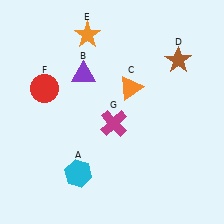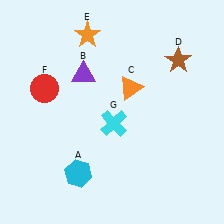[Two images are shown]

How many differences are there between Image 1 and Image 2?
There is 1 difference between the two images.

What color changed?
The cross (G) changed from magenta in Image 1 to cyan in Image 2.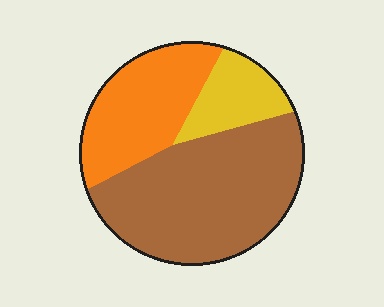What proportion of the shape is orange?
Orange covers roughly 30% of the shape.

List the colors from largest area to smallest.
From largest to smallest: brown, orange, yellow.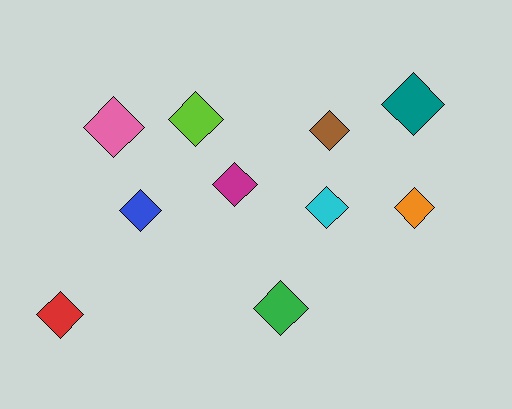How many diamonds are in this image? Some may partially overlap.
There are 10 diamonds.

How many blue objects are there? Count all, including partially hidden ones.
There is 1 blue object.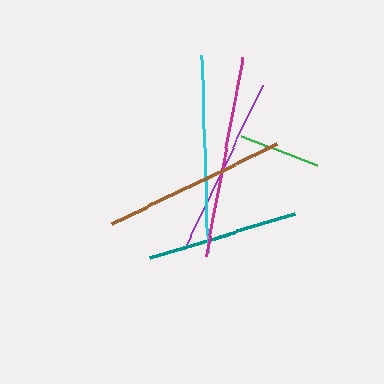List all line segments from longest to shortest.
From longest to shortest: magenta, cyan, brown, purple, teal, green.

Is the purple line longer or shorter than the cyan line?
The cyan line is longer than the purple line.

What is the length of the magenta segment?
The magenta segment is approximately 202 pixels long.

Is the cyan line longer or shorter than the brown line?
The cyan line is longer than the brown line.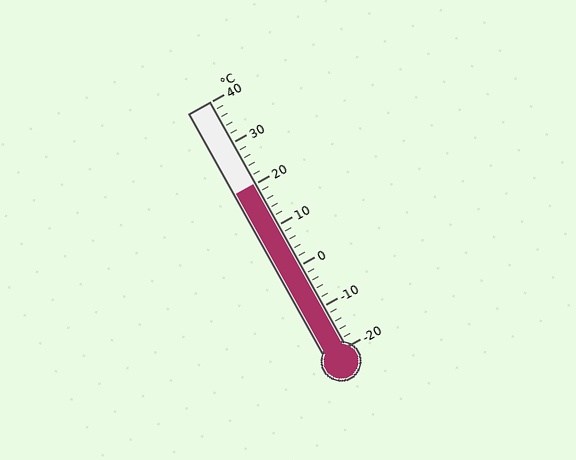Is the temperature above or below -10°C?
The temperature is above -10°C.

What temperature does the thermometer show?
The thermometer shows approximately 20°C.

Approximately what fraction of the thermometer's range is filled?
The thermometer is filled to approximately 65% of its range.